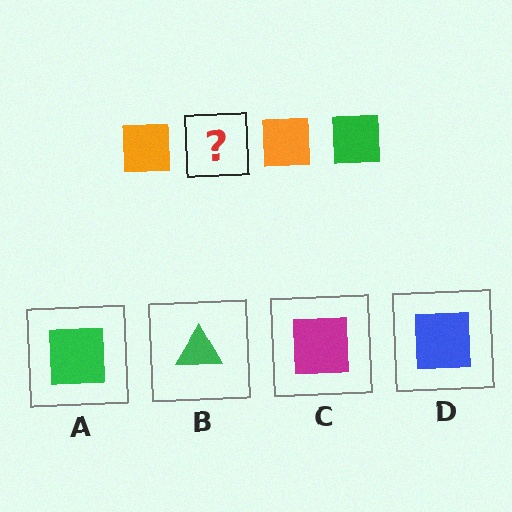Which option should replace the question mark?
Option A.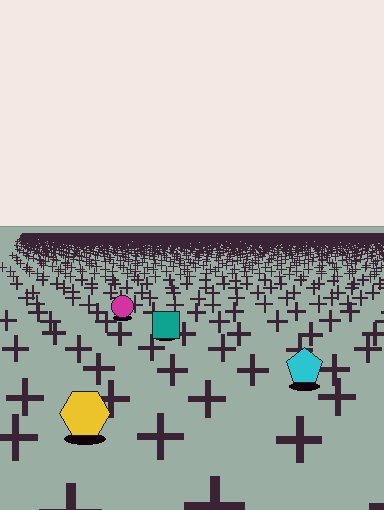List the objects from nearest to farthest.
From nearest to farthest: the yellow hexagon, the cyan pentagon, the teal square, the magenta circle.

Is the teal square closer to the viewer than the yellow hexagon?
No. The yellow hexagon is closer — you can tell from the texture gradient: the ground texture is coarser near it.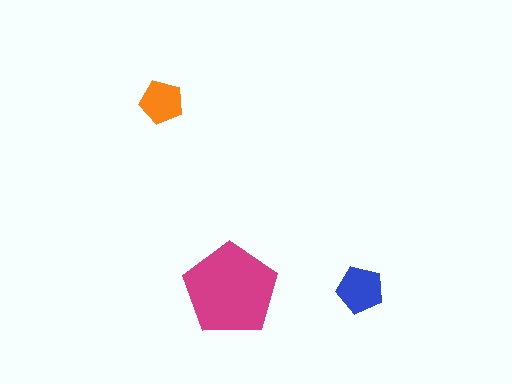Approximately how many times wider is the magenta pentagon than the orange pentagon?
About 2 times wider.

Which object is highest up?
The orange pentagon is topmost.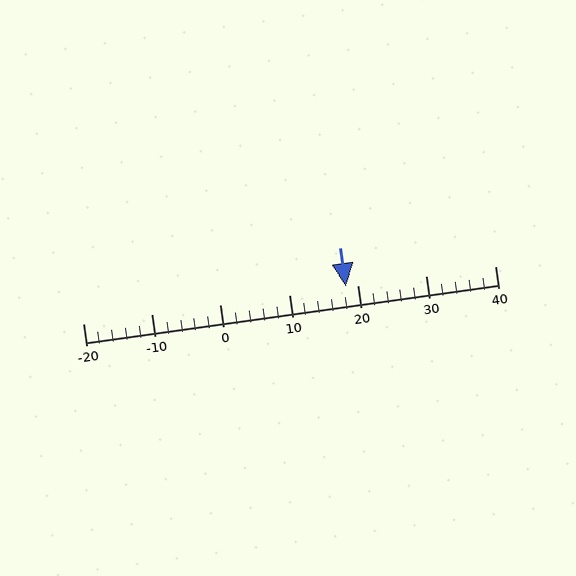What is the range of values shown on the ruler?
The ruler shows values from -20 to 40.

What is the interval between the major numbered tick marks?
The major tick marks are spaced 10 units apart.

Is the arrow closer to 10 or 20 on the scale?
The arrow is closer to 20.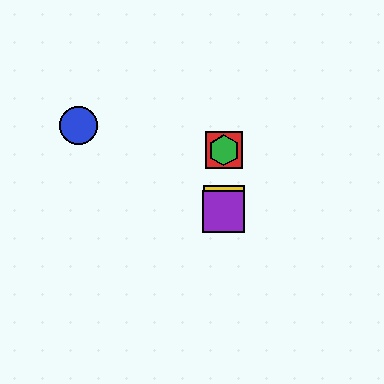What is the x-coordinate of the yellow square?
The yellow square is at x≈224.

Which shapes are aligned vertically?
The red square, the green hexagon, the yellow square, the purple square are aligned vertically.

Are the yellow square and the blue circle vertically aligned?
No, the yellow square is at x≈224 and the blue circle is at x≈78.